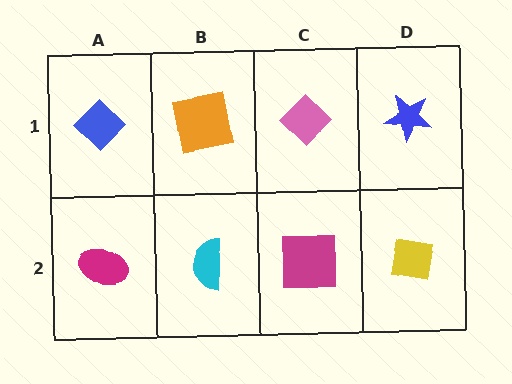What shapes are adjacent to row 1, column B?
A cyan semicircle (row 2, column B), a blue diamond (row 1, column A), a pink diamond (row 1, column C).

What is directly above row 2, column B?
An orange square.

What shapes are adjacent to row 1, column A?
A magenta ellipse (row 2, column A), an orange square (row 1, column B).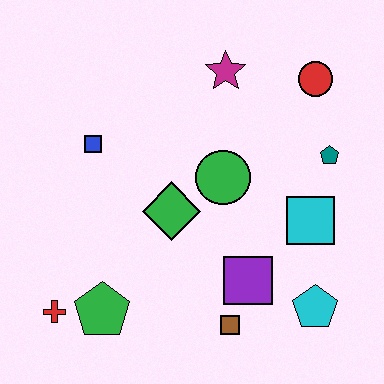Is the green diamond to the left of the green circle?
Yes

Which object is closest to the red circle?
The teal pentagon is closest to the red circle.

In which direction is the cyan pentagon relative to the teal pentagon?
The cyan pentagon is below the teal pentagon.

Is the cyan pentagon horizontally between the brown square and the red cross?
No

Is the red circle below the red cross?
No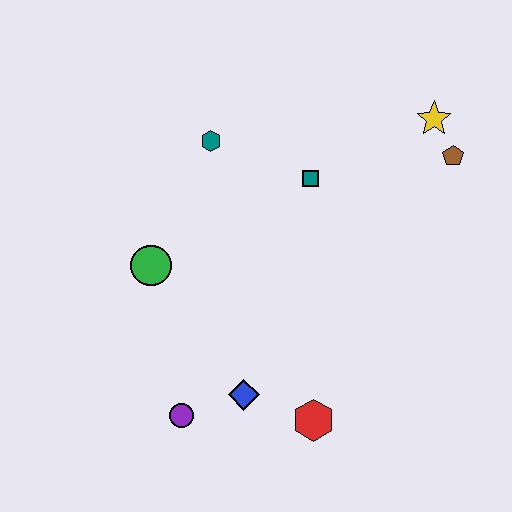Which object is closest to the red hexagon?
The blue diamond is closest to the red hexagon.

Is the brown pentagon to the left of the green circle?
No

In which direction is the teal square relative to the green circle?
The teal square is to the right of the green circle.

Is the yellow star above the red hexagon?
Yes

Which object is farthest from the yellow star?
The purple circle is farthest from the yellow star.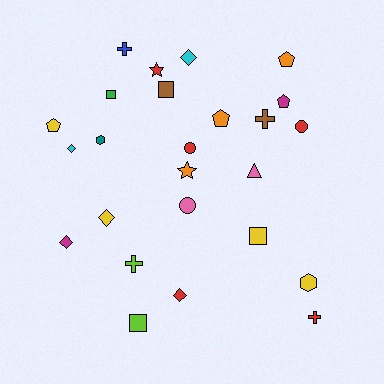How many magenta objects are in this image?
There are 2 magenta objects.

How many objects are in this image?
There are 25 objects.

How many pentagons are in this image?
There are 4 pentagons.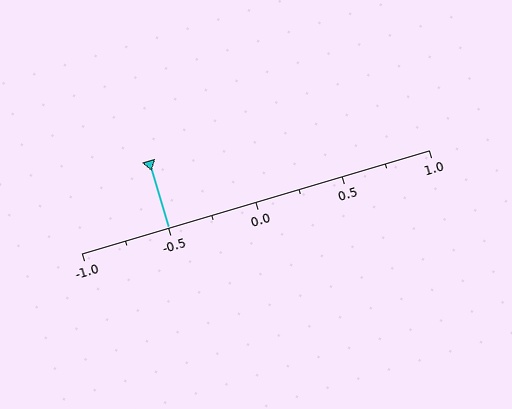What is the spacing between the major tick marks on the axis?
The major ticks are spaced 0.5 apart.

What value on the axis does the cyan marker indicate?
The marker indicates approximately -0.5.